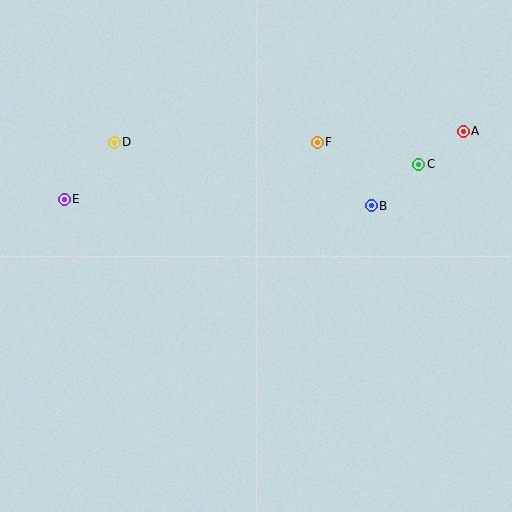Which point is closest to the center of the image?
Point B at (371, 206) is closest to the center.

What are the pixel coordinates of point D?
Point D is at (114, 142).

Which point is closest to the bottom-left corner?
Point E is closest to the bottom-left corner.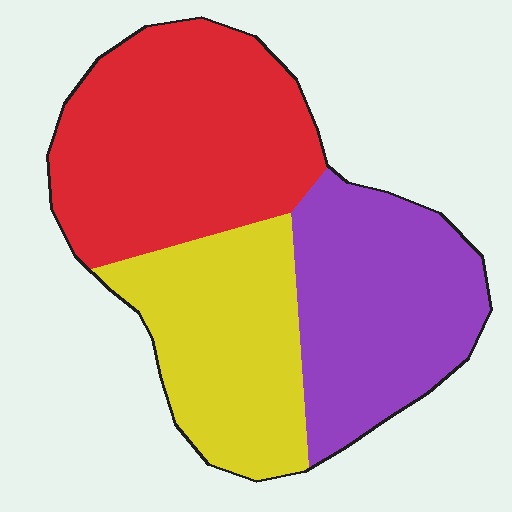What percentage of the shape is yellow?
Yellow takes up about one quarter (1/4) of the shape.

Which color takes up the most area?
Red, at roughly 40%.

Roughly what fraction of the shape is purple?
Purple covers around 30% of the shape.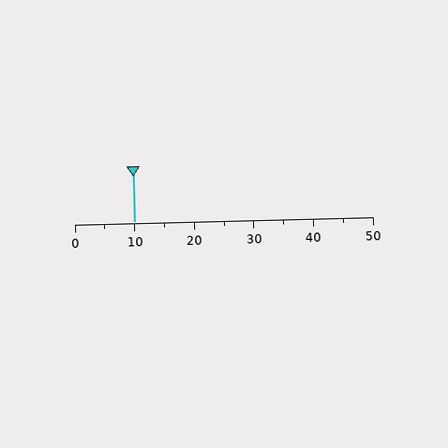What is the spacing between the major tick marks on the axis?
The major ticks are spaced 10 apart.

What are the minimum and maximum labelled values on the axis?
The axis runs from 0 to 50.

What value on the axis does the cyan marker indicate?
The marker indicates approximately 10.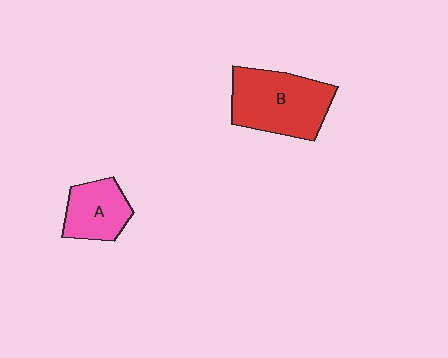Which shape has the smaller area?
Shape A (pink).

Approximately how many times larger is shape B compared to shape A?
Approximately 1.7 times.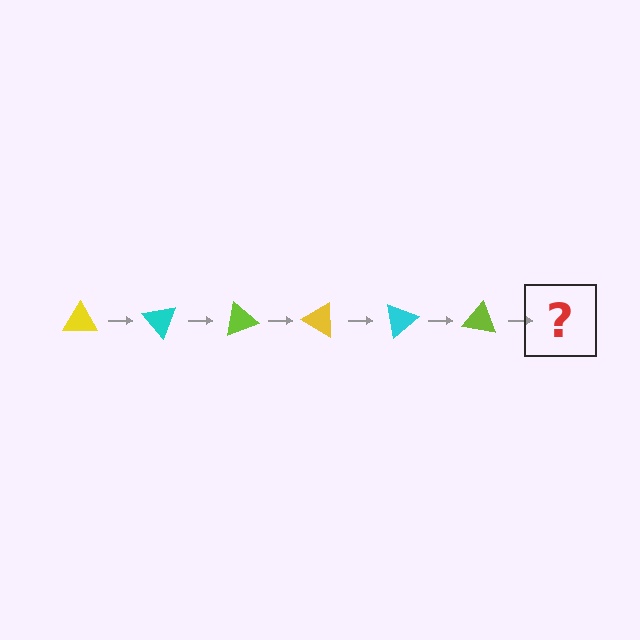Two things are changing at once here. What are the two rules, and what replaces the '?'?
The two rules are that it rotates 50 degrees each step and the color cycles through yellow, cyan, and lime. The '?' should be a yellow triangle, rotated 300 degrees from the start.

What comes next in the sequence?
The next element should be a yellow triangle, rotated 300 degrees from the start.